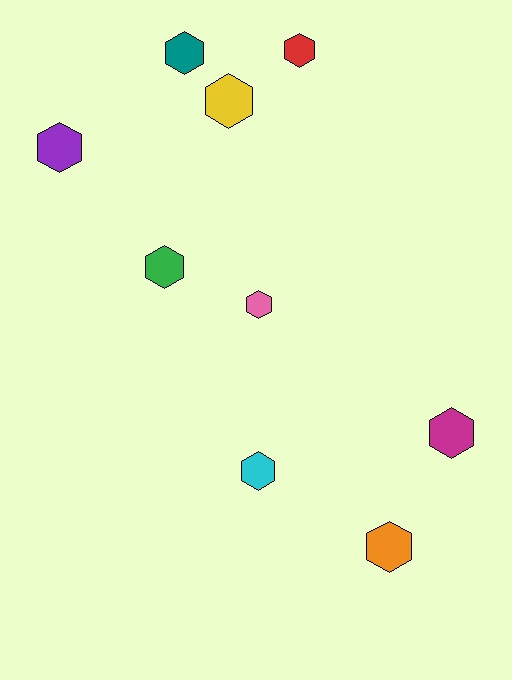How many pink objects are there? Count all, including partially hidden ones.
There is 1 pink object.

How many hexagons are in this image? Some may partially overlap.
There are 9 hexagons.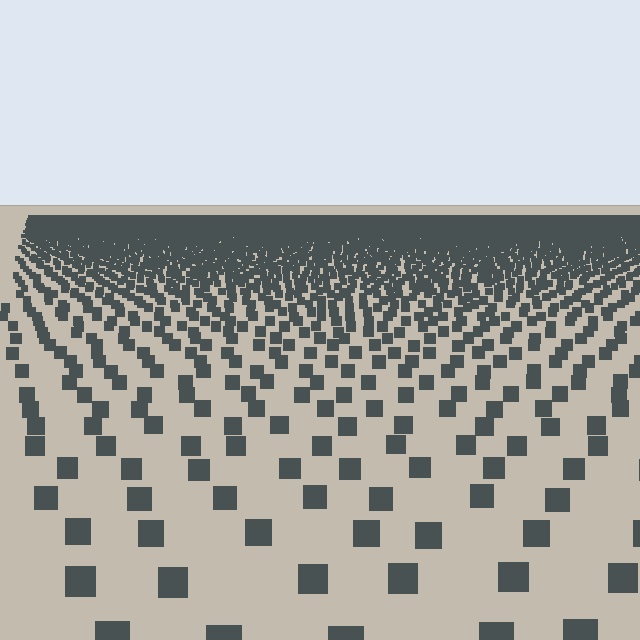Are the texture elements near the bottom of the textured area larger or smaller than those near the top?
Larger. Near the bottom, elements are closer to the viewer and appear at a bigger on-screen size.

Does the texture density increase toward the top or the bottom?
Density increases toward the top.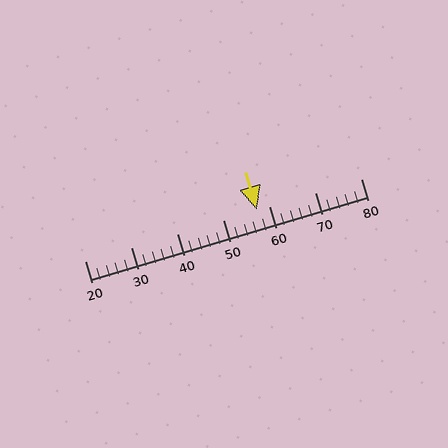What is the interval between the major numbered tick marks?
The major tick marks are spaced 10 units apart.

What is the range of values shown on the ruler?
The ruler shows values from 20 to 80.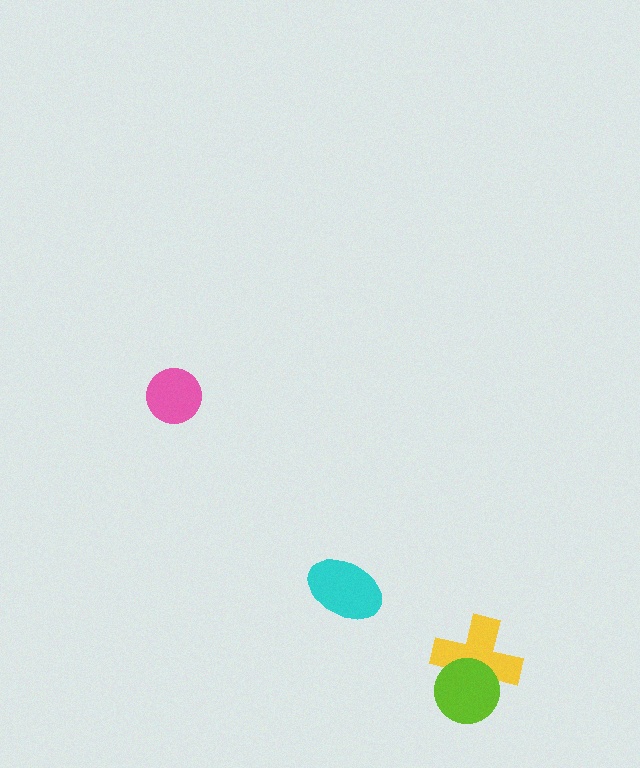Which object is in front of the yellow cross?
The lime circle is in front of the yellow cross.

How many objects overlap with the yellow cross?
1 object overlaps with the yellow cross.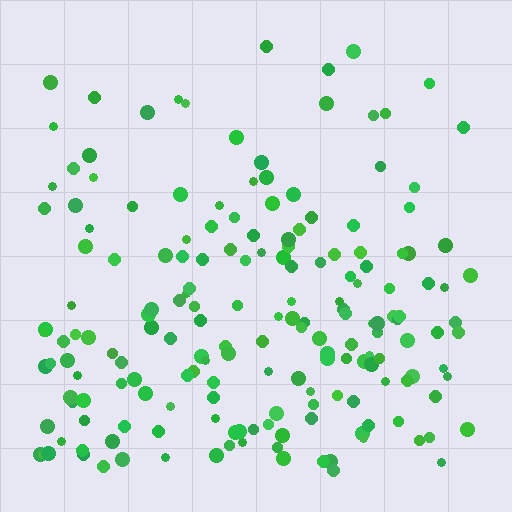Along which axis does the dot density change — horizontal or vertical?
Vertical.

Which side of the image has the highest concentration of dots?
The bottom.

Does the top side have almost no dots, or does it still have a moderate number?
Still a moderate number, just noticeably fewer than the bottom.